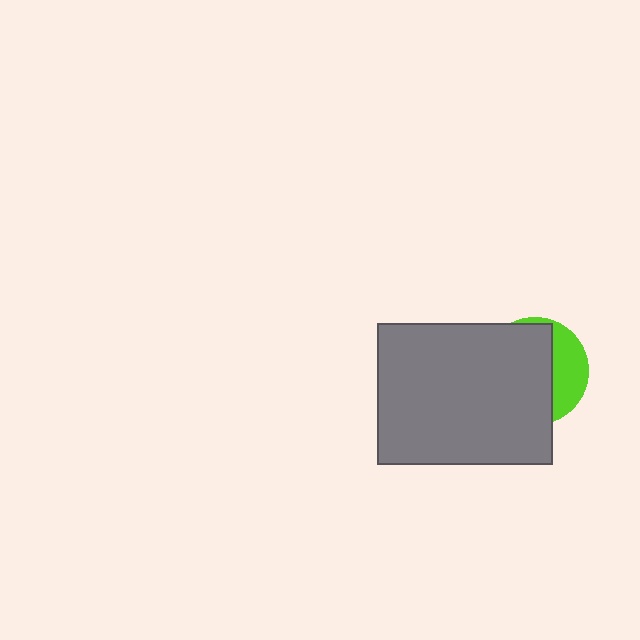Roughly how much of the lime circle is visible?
A small part of it is visible (roughly 31%).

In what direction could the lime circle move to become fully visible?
The lime circle could move right. That would shift it out from behind the gray rectangle entirely.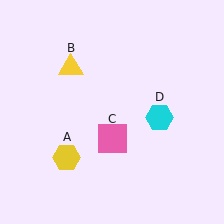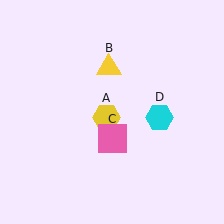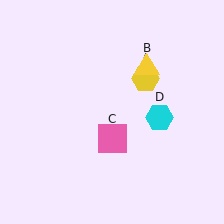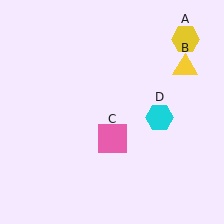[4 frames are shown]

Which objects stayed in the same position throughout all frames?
Pink square (object C) and cyan hexagon (object D) remained stationary.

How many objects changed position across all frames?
2 objects changed position: yellow hexagon (object A), yellow triangle (object B).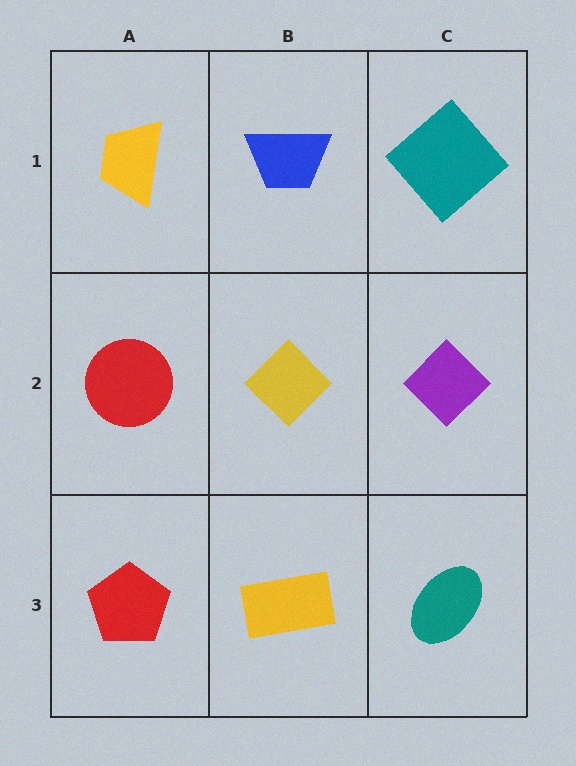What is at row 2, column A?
A red circle.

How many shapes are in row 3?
3 shapes.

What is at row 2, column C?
A purple diamond.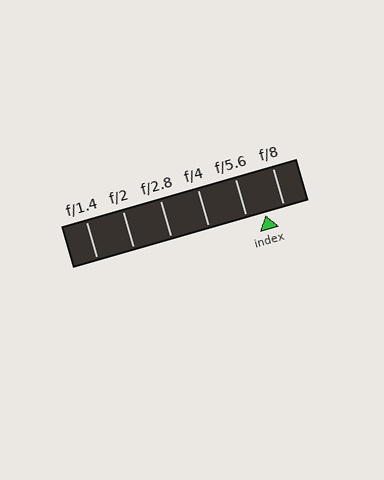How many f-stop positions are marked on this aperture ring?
There are 6 f-stop positions marked.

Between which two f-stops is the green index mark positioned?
The index mark is between f/5.6 and f/8.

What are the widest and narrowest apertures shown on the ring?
The widest aperture shown is f/1.4 and the narrowest is f/8.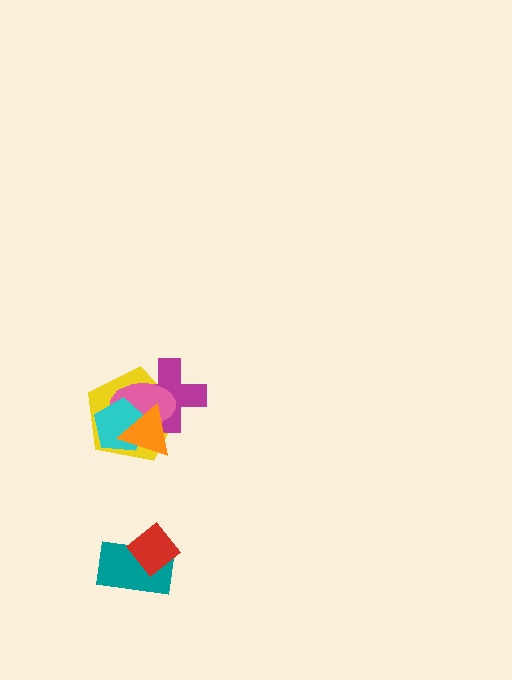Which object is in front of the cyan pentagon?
The orange triangle is in front of the cyan pentagon.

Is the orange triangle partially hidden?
No, no other shape covers it.